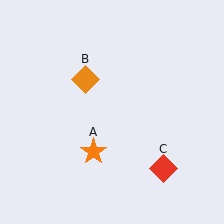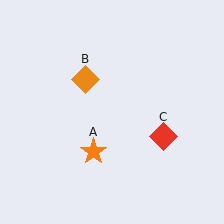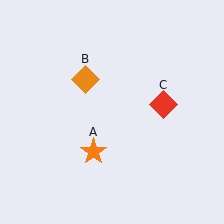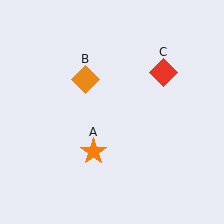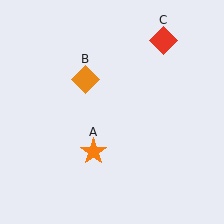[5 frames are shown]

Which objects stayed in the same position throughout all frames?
Orange star (object A) and orange diamond (object B) remained stationary.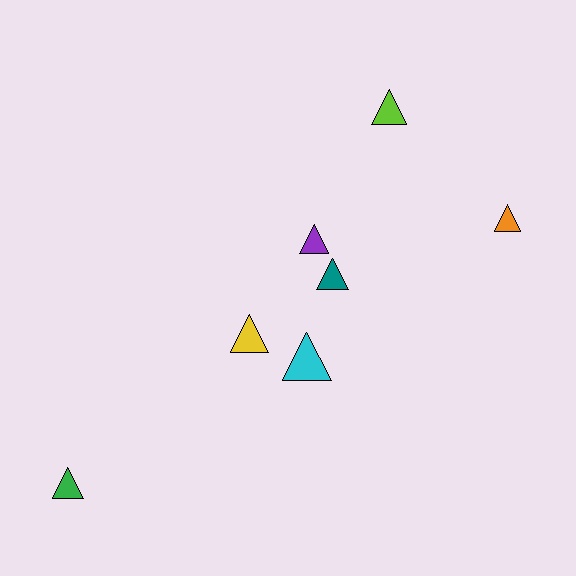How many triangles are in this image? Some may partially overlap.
There are 7 triangles.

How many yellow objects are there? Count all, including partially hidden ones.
There is 1 yellow object.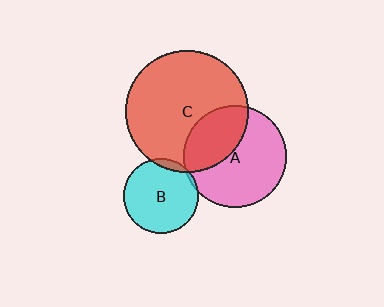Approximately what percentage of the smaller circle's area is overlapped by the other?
Approximately 5%.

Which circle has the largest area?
Circle C (red).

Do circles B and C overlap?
Yes.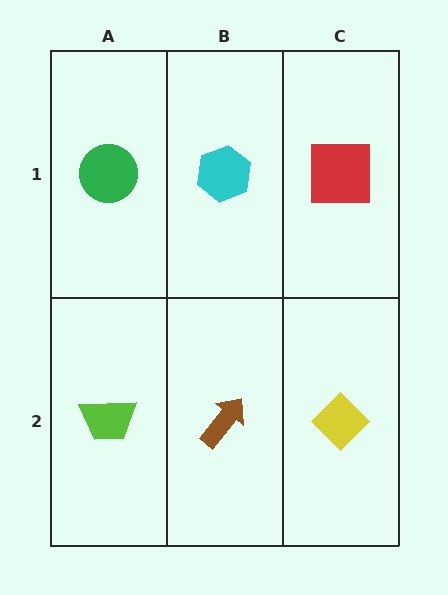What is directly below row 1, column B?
A brown arrow.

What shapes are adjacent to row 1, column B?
A brown arrow (row 2, column B), a green circle (row 1, column A), a red square (row 1, column C).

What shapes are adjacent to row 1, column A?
A lime trapezoid (row 2, column A), a cyan hexagon (row 1, column B).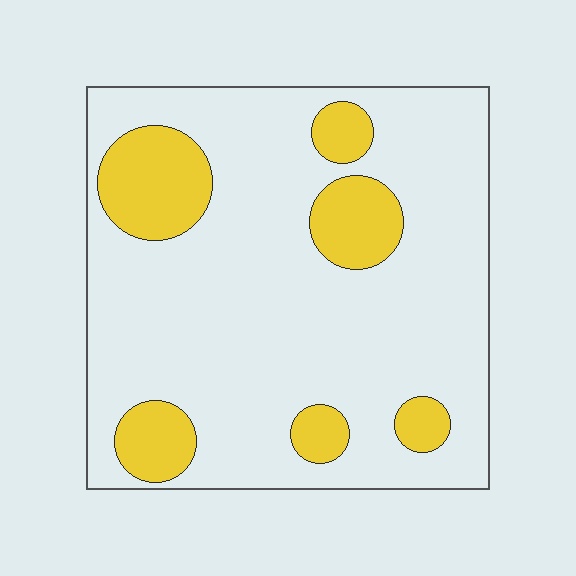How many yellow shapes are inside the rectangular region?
6.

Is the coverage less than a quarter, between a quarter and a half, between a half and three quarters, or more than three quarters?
Less than a quarter.